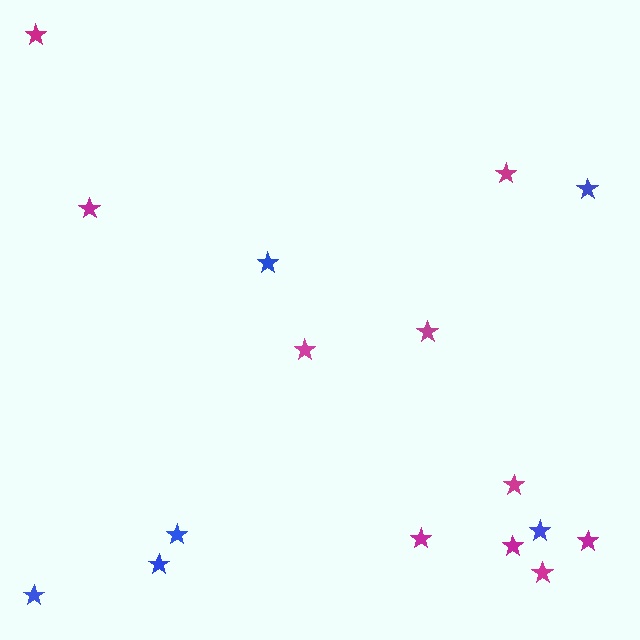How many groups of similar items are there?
There are 2 groups: one group of magenta stars (10) and one group of blue stars (6).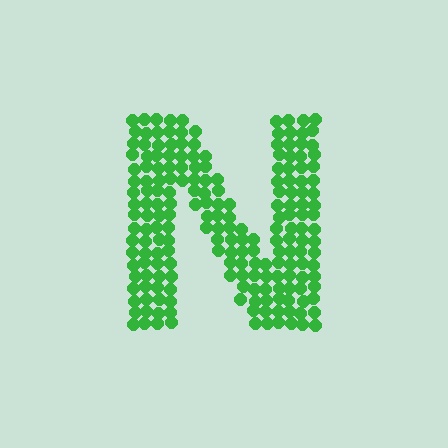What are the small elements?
The small elements are circles.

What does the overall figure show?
The overall figure shows the letter N.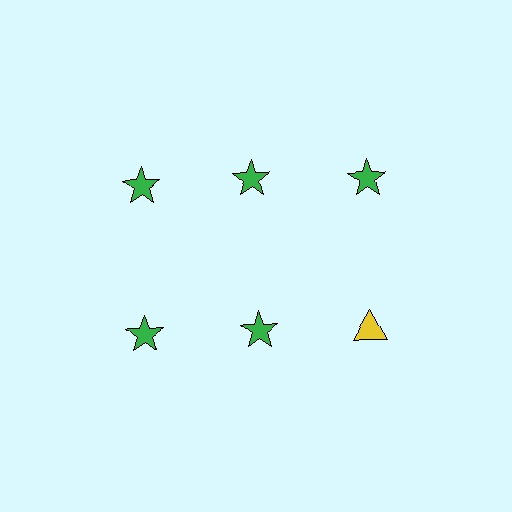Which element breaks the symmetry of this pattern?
The yellow triangle in the second row, center column breaks the symmetry. All other shapes are green stars.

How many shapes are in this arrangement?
There are 6 shapes arranged in a grid pattern.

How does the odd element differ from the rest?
It differs in both color (yellow instead of green) and shape (triangle instead of star).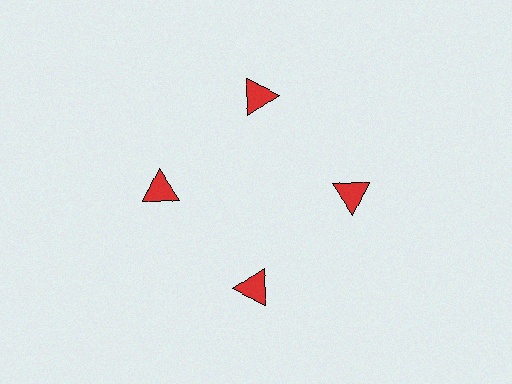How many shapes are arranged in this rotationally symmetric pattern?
There are 4 shapes, arranged in 4 groups of 1.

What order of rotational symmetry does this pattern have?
This pattern has 4-fold rotational symmetry.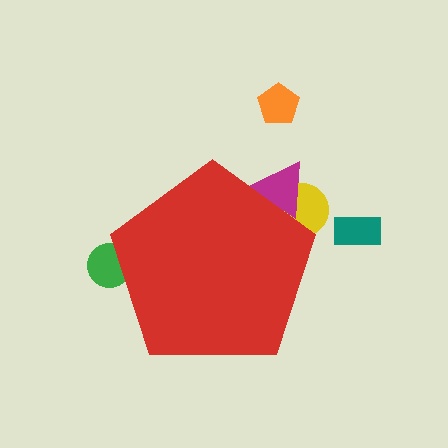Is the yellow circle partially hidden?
Yes, the yellow circle is partially hidden behind the red pentagon.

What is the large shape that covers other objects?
A red pentagon.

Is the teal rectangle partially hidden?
No, the teal rectangle is fully visible.